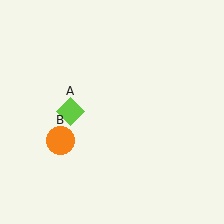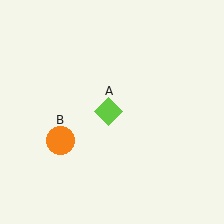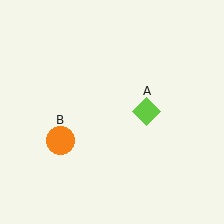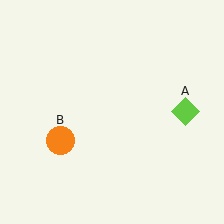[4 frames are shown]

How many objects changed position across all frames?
1 object changed position: lime diamond (object A).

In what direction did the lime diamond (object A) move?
The lime diamond (object A) moved right.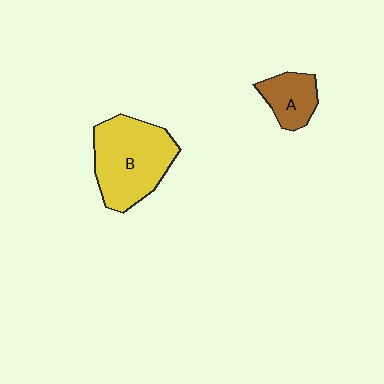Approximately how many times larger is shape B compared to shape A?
Approximately 2.3 times.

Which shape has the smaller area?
Shape A (brown).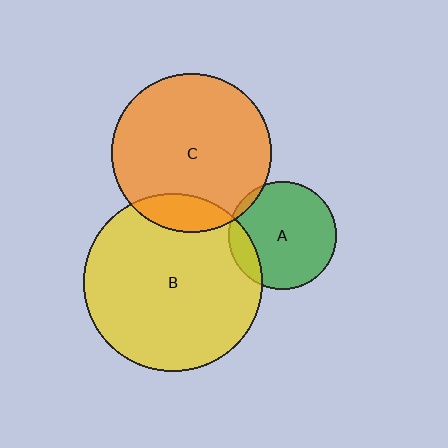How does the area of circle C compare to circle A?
Approximately 2.2 times.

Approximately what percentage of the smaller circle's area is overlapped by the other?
Approximately 15%.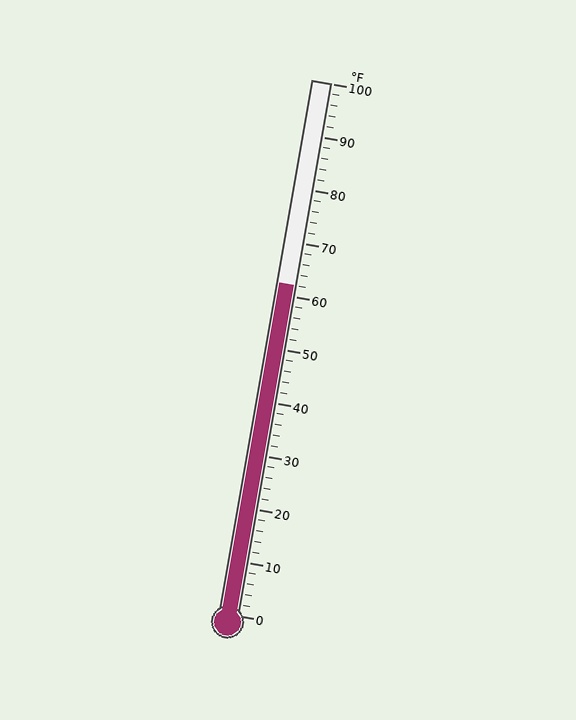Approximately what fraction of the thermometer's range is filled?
The thermometer is filled to approximately 60% of its range.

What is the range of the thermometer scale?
The thermometer scale ranges from 0°F to 100°F.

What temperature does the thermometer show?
The thermometer shows approximately 62°F.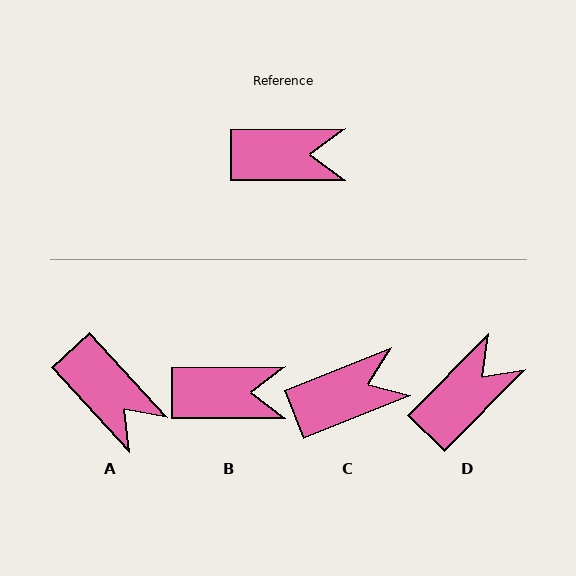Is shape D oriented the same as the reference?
No, it is off by about 45 degrees.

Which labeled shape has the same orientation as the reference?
B.